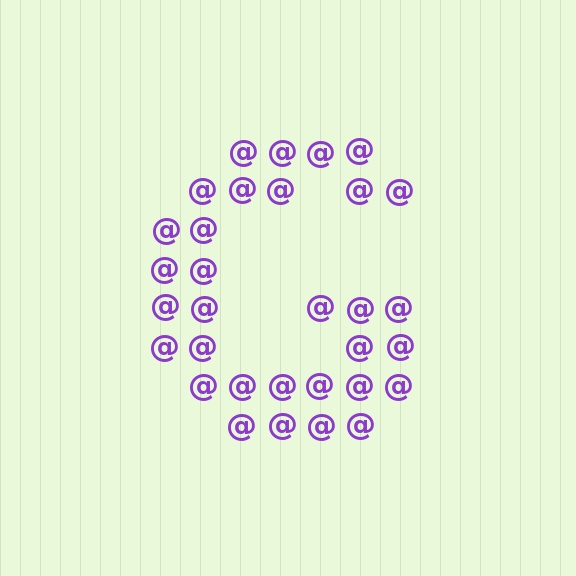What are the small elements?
The small elements are at signs.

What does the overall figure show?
The overall figure shows the letter G.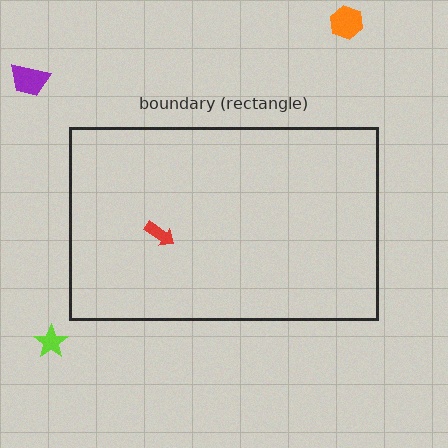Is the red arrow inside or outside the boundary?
Inside.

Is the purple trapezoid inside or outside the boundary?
Outside.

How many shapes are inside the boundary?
1 inside, 3 outside.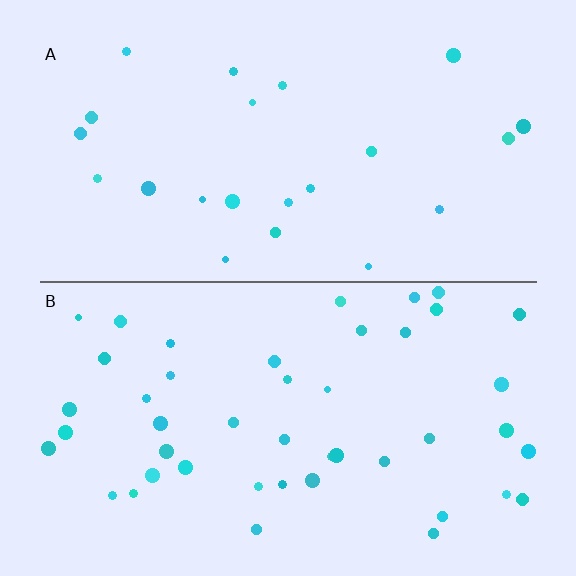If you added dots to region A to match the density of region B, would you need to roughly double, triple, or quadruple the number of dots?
Approximately double.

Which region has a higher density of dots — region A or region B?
B (the bottom).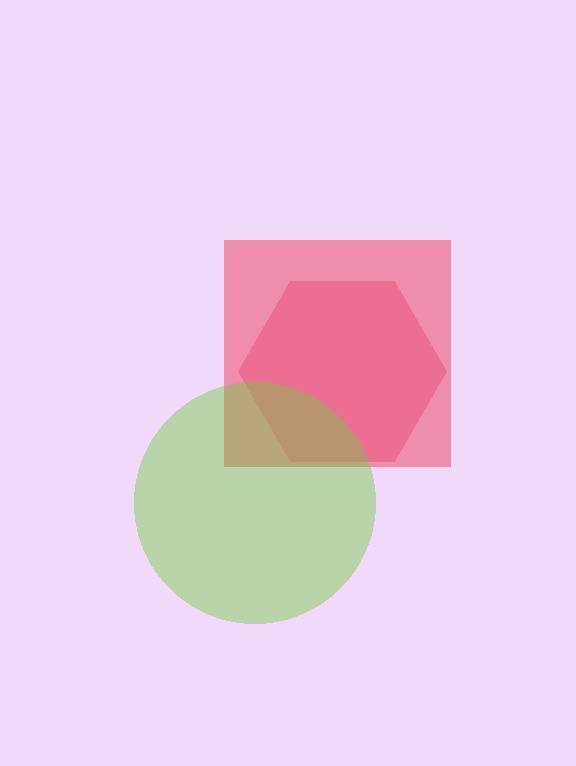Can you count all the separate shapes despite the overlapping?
Yes, there are 3 separate shapes.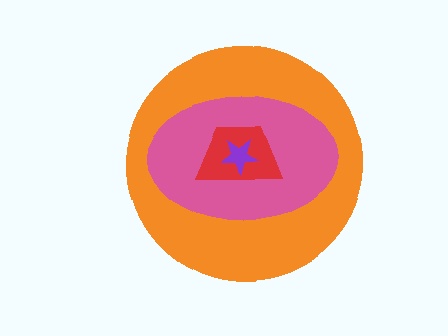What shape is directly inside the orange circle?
The pink ellipse.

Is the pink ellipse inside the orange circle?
Yes.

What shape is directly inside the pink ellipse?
The red trapezoid.